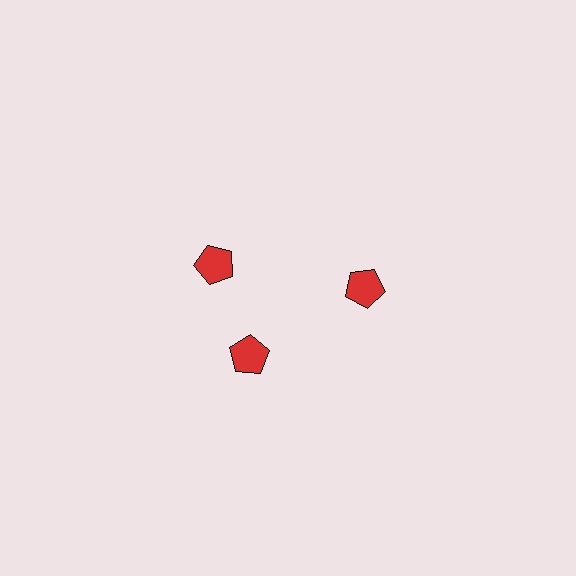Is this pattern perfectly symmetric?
No. The 3 red pentagons are arranged in a ring, but one element near the 11 o'clock position is rotated out of alignment along the ring, breaking the 3-fold rotational symmetry.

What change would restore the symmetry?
The symmetry would be restored by rotating it back into even spacing with its neighbors so that all 3 pentagons sit at equal angles and equal distance from the center.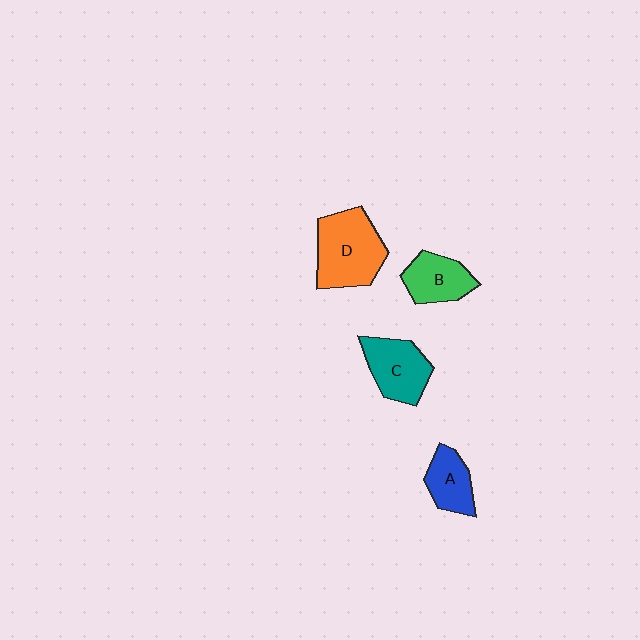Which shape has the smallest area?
Shape A (blue).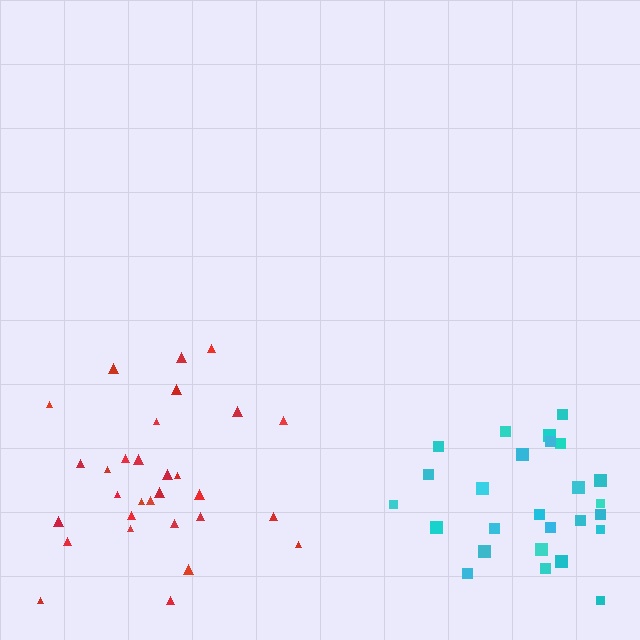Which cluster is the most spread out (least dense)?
Cyan.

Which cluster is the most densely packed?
Red.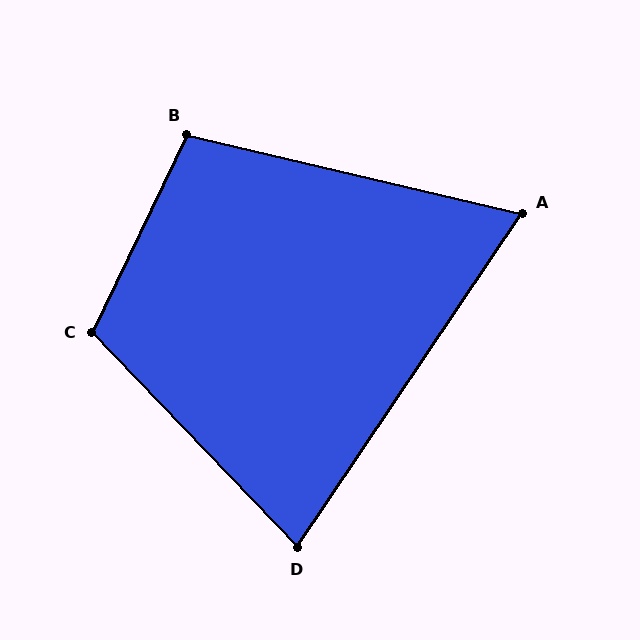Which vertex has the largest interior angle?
C, at approximately 111 degrees.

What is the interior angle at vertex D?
Approximately 78 degrees (acute).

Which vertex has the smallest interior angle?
A, at approximately 69 degrees.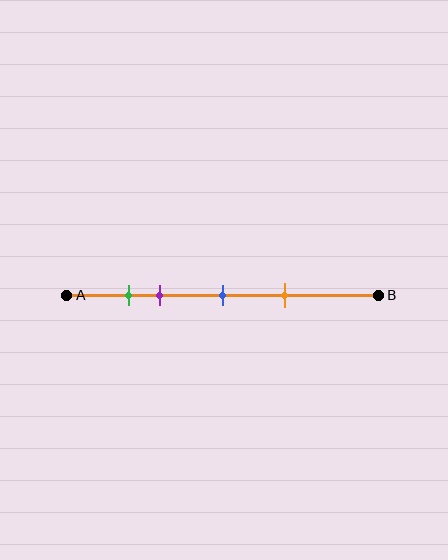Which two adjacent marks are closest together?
The green and purple marks are the closest adjacent pair.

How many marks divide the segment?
There are 4 marks dividing the segment.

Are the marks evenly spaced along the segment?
No, the marks are not evenly spaced.